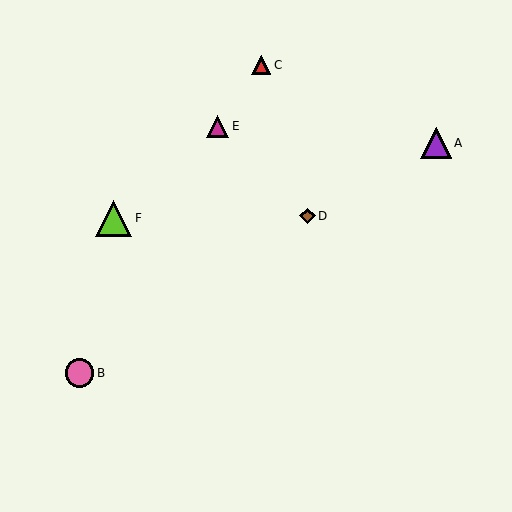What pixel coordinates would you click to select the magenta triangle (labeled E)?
Click at (218, 126) to select the magenta triangle E.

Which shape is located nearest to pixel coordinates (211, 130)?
The magenta triangle (labeled E) at (218, 126) is nearest to that location.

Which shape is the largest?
The lime triangle (labeled F) is the largest.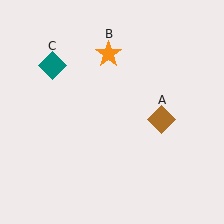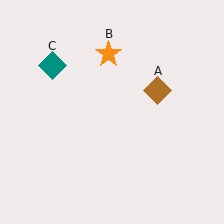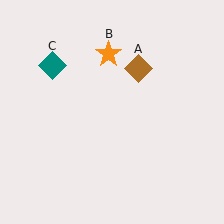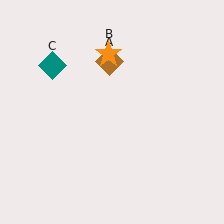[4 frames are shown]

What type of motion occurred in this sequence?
The brown diamond (object A) rotated counterclockwise around the center of the scene.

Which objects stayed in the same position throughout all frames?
Orange star (object B) and teal diamond (object C) remained stationary.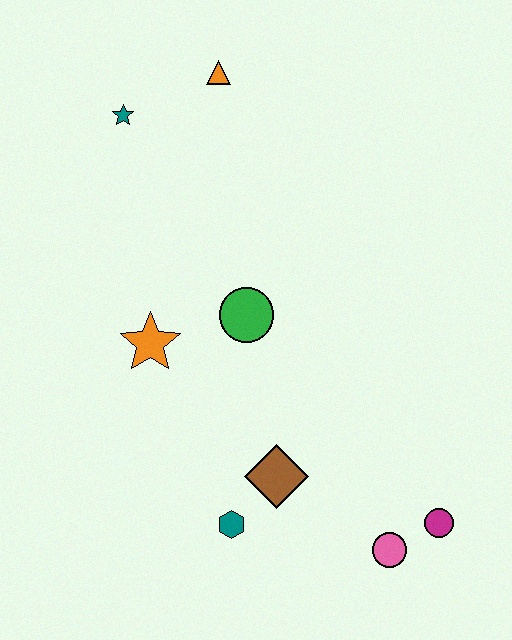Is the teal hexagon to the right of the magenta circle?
No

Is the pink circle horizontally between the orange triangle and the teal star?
No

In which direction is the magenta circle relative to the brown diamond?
The magenta circle is to the right of the brown diamond.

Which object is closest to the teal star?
The orange triangle is closest to the teal star.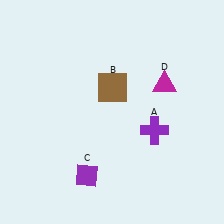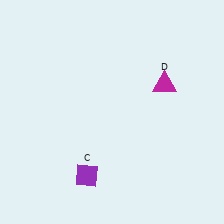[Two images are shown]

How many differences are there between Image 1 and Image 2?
There are 2 differences between the two images.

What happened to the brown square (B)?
The brown square (B) was removed in Image 2. It was in the top-right area of Image 1.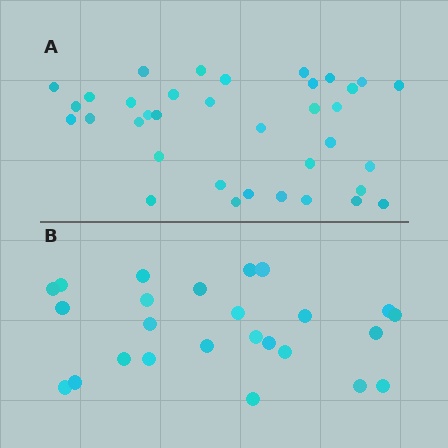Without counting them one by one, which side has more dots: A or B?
Region A (the top region) has more dots.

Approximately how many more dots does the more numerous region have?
Region A has roughly 12 or so more dots than region B.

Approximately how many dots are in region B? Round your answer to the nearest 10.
About 20 dots. (The exact count is 25, which rounds to 20.)